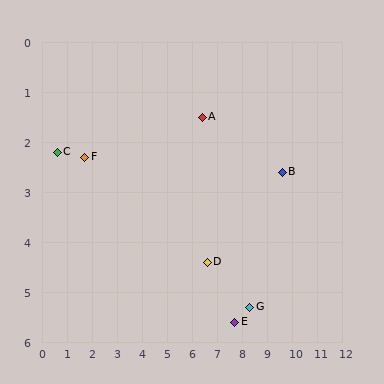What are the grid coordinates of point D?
Point D is at approximately (6.6, 4.4).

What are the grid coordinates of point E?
Point E is at approximately (7.7, 5.6).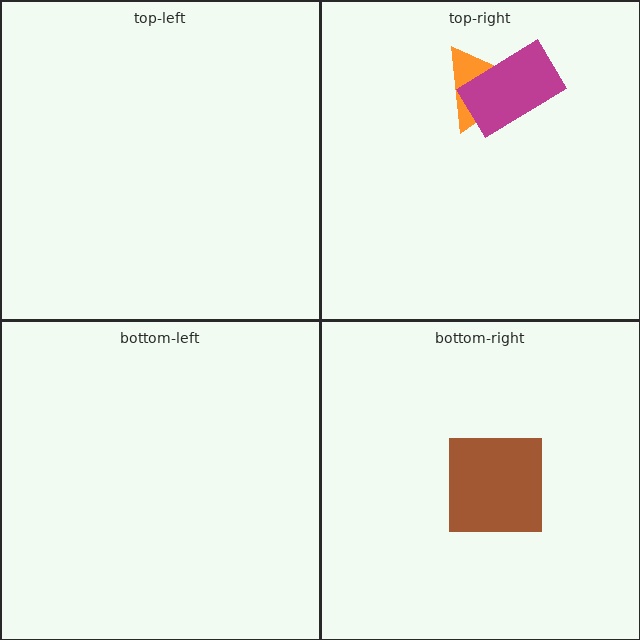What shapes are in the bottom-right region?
The brown square.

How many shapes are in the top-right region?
2.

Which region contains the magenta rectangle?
The top-right region.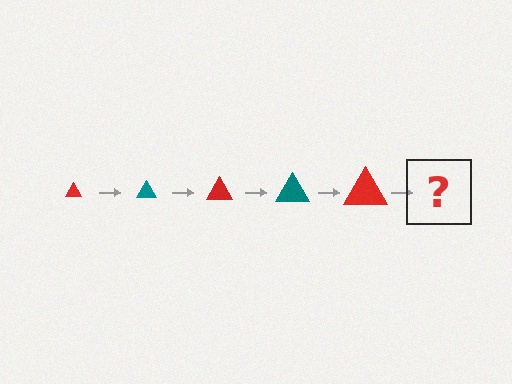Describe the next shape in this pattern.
It should be a teal triangle, larger than the previous one.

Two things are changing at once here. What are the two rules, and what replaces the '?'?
The two rules are that the triangle grows larger each step and the color cycles through red and teal. The '?' should be a teal triangle, larger than the previous one.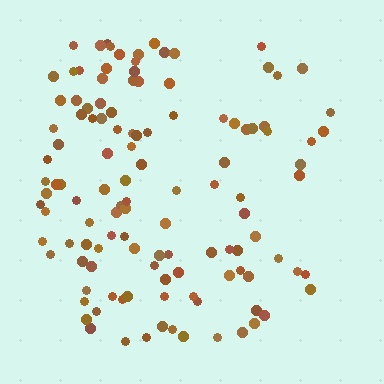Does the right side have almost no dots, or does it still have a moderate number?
Still a moderate number, just noticeably fewer than the left.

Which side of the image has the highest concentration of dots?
The left.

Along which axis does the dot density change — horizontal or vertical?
Horizontal.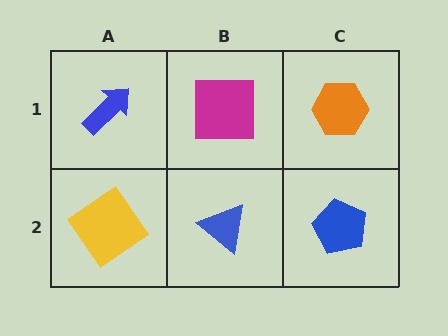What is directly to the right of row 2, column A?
A blue triangle.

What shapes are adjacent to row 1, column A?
A yellow diamond (row 2, column A), a magenta square (row 1, column B).